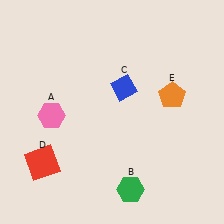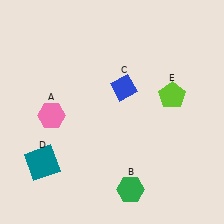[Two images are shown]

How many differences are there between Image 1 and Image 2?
There are 2 differences between the two images.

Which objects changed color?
D changed from red to teal. E changed from orange to lime.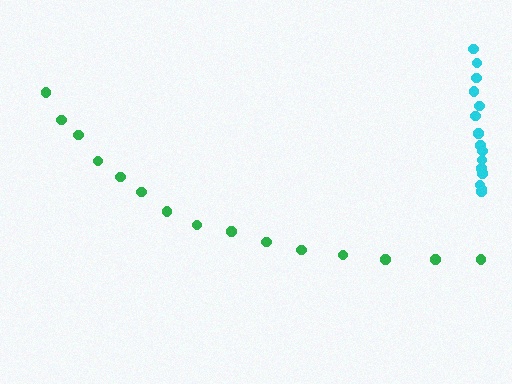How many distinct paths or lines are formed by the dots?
There are 2 distinct paths.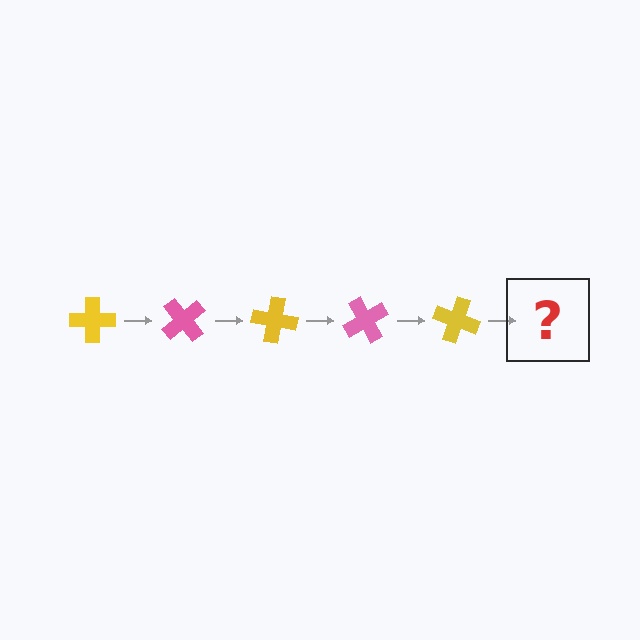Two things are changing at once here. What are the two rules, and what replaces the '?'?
The two rules are that it rotates 50 degrees each step and the color cycles through yellow and pink. The '?' should be a pink cross, rotated 250 degrees from the start.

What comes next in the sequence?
The next element should be a pink cross, rotated 250 degrees from the start.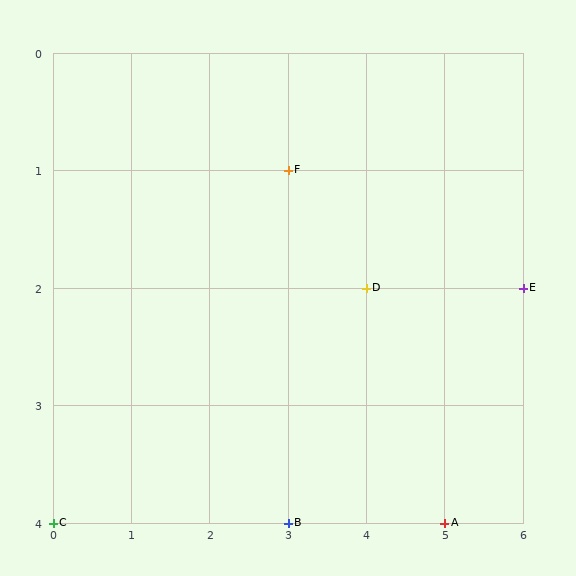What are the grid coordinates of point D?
Point D is at grid coordinates (4, 2).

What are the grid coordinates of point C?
Point C is at grid coordinates (0, 4).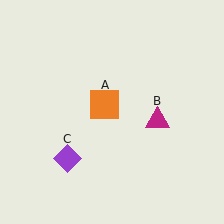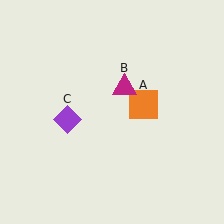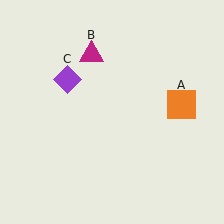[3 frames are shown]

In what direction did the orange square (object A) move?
The orange square (object A) moved right.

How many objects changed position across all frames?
3 objects changed position: orange square (object A), magenta triangle (object B), purple diamond (object C).